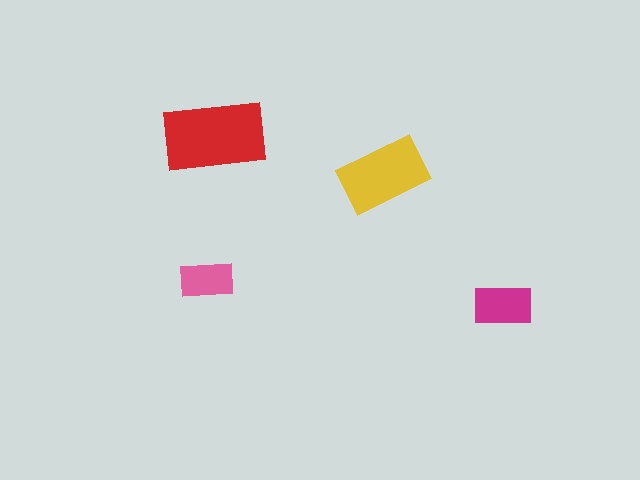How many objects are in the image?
There are 4 objects in the image.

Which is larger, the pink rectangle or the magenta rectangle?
The magenta one.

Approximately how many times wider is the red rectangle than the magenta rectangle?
About 1.5 times wider.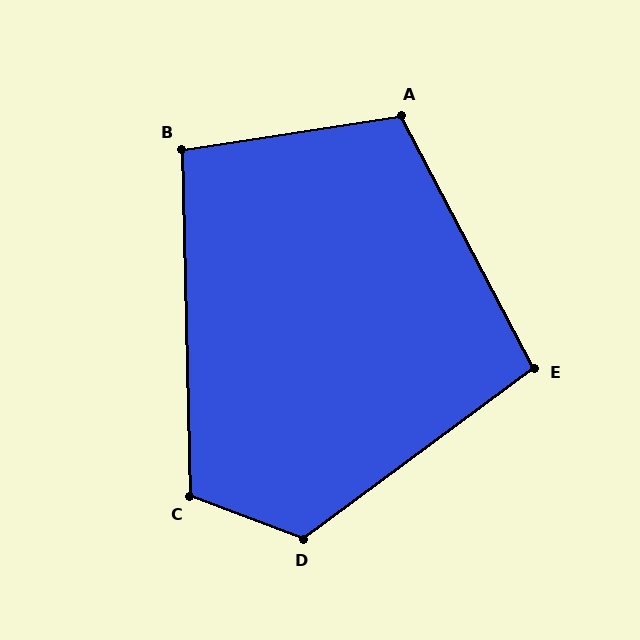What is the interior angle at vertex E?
Approximately 99 degrees (obtuse).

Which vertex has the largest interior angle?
D, at approximately 123 degrees.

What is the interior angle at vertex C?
Approximately 112 degrees (obtuse).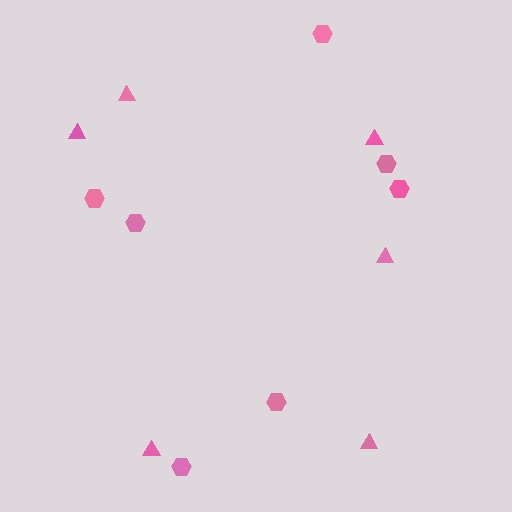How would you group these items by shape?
There are 2 groups: one group of triangles (6) and one group of hexagons (7).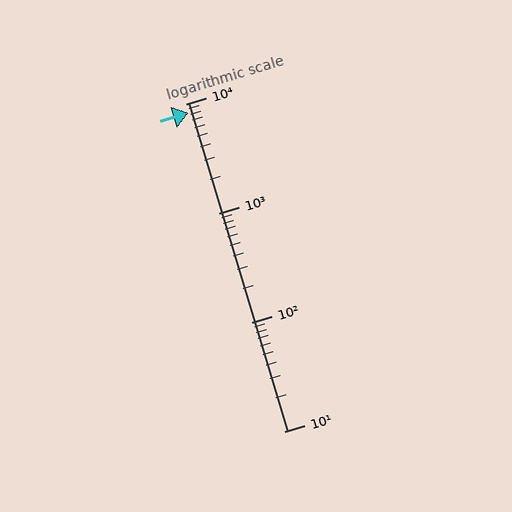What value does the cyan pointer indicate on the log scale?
The pointer indicates approximately 8200.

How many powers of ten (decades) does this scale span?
The scale spans 3 decades, from 10 to 10000.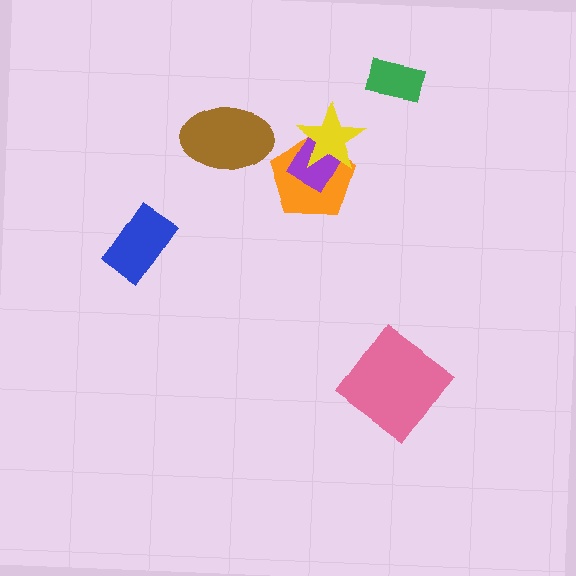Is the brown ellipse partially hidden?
No, no other shape covers it.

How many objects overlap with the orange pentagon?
2 objects overlap with the orange pentagon.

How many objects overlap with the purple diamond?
2 objects overlap with the purple diamond.